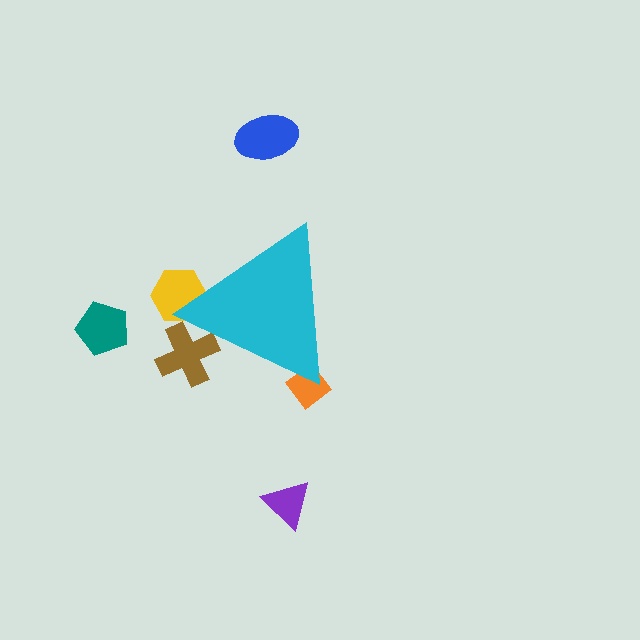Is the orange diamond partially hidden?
Yes, the orange diamond is partially hidden behind the cyan triangle.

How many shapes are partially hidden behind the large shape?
3 shapes are partially hidden.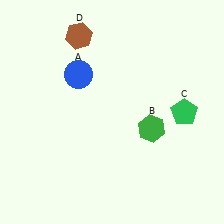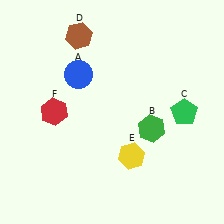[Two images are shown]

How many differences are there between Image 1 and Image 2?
There are 2 differences between the two images.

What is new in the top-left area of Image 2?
A red hexagon (F) was added in the top-left area of Image 2.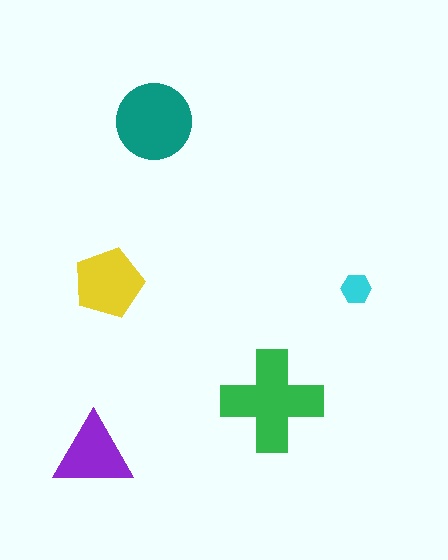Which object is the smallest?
The cyan hexagon.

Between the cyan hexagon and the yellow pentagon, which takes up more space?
The yellow pentagon.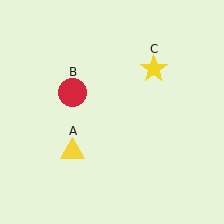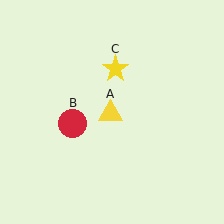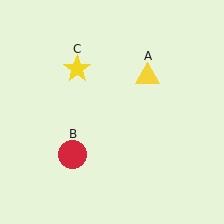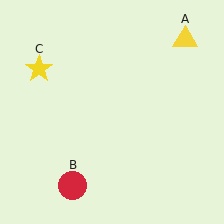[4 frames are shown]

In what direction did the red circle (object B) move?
The red circle (object B) moved down.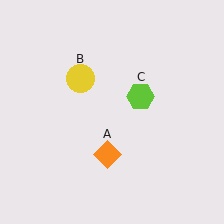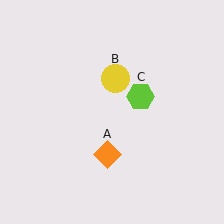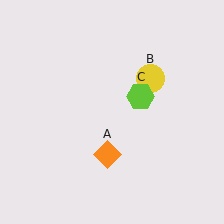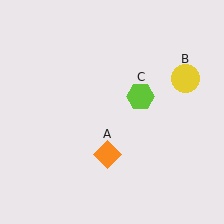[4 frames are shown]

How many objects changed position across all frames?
1 object changed position: yellow circle (object B).